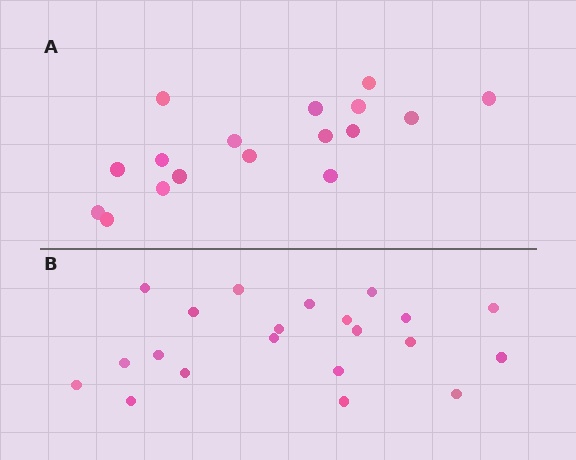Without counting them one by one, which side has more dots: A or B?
Region B (the bottom region) has more dots.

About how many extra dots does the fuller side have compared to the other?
Region B has about 4 more dots than region A.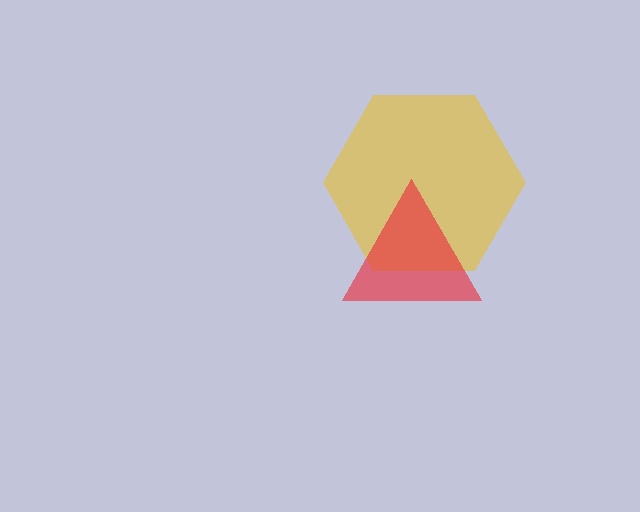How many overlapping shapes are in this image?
There are 2 overlapping shapes in the image.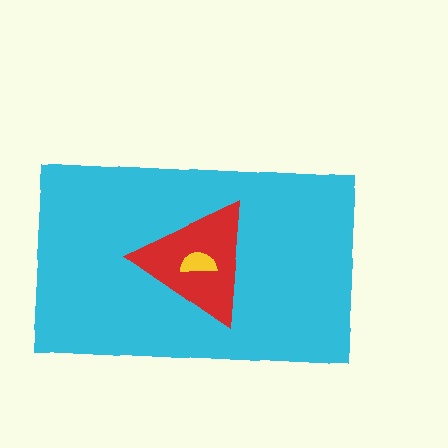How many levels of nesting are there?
3.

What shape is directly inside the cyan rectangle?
The red triangle.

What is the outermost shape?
The cyan rectangle.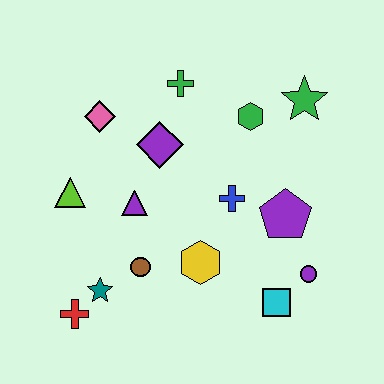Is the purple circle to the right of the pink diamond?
Yes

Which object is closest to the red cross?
The teal star is closest to the red cross.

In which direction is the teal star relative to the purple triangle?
The teal star is below the purple triangle.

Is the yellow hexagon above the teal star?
Yes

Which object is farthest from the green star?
The red cross is farthest from the green star.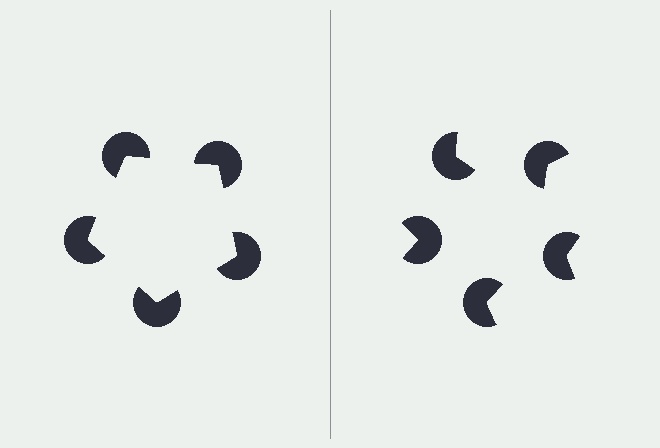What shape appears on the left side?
An illusory pentagon.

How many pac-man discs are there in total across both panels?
10 — 5 on each side.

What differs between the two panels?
The pac-man discs are positioned identically on both sides; only the wedge orientations differ. On the left they align to a pentagon; on the right they are misaligned.